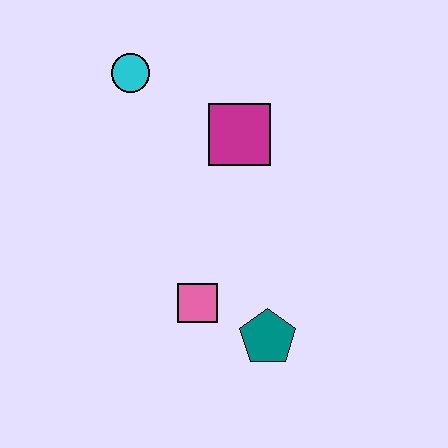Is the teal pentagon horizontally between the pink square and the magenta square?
No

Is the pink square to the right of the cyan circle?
Yes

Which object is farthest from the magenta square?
The teal pentagon is farthest from the magenta square.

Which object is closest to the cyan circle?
The magenta square is closest to the cyan circle.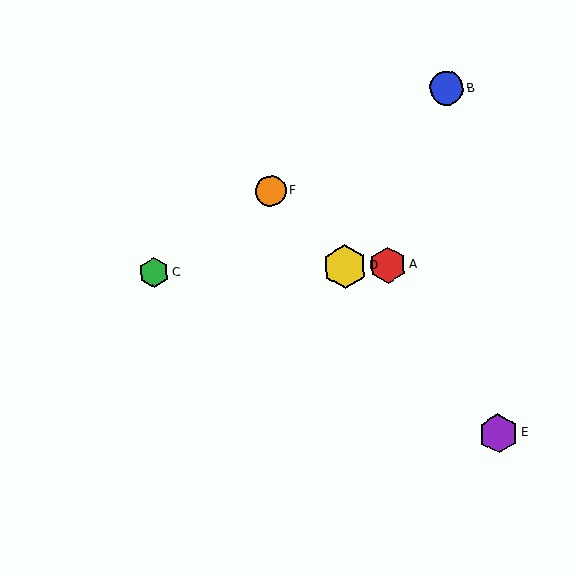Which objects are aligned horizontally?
Objects A, C, D are aligned horizontally.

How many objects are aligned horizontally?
3 objects (A, C, D) are aligned horizontally.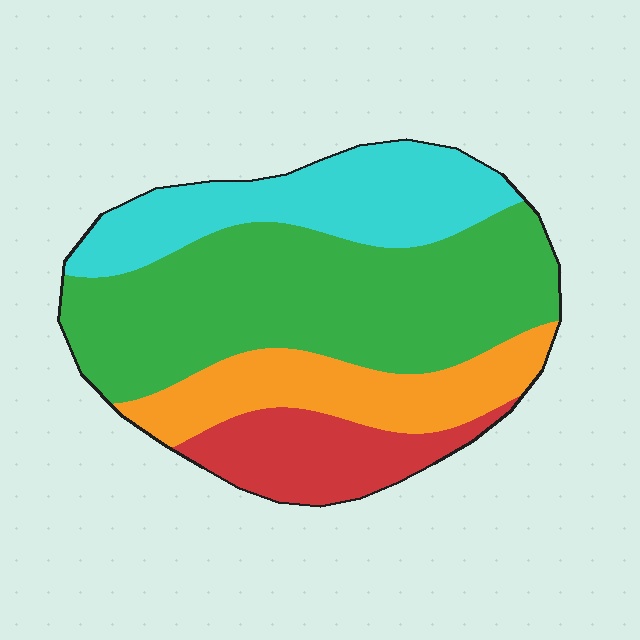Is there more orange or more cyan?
Cyan.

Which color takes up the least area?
Red, at roughly 15%.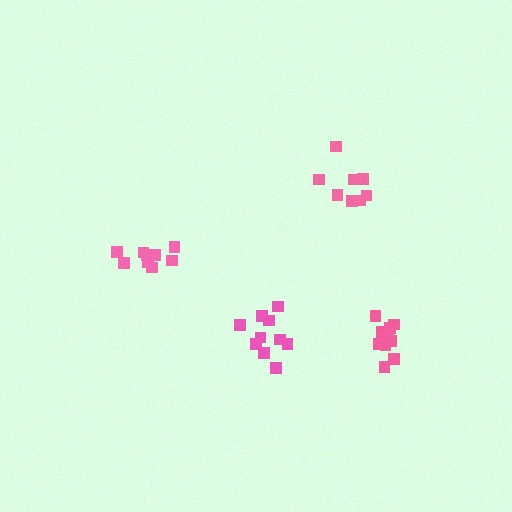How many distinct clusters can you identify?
There are 4 distinct clusters.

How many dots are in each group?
Group 1: 11 dots, Group 2: 8 dots, Group 3: 10 dots, Group 4: 9 dots (38 total).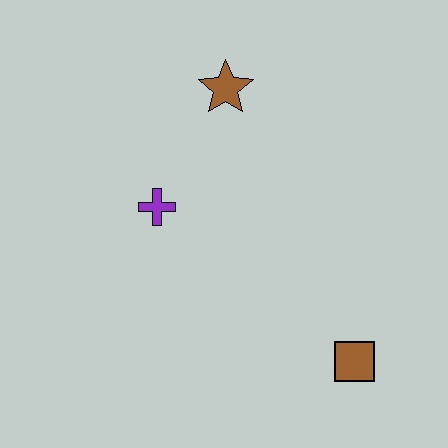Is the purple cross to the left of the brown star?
Yes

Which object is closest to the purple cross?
The brown star is closest to the purple cross.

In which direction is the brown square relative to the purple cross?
The brown square is to the right of the purple cross.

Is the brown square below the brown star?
Yes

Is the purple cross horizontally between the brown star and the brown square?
No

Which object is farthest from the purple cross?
The brown square is farthest from the purple cross.